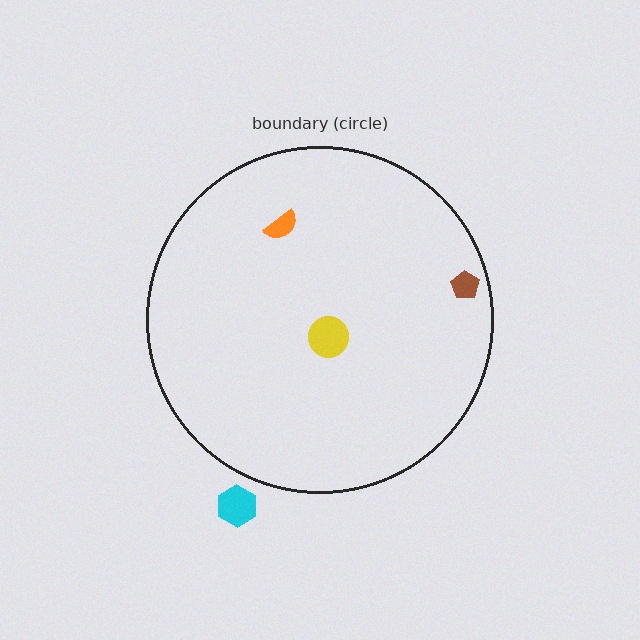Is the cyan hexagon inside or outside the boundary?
Outside.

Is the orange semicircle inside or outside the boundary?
Inside.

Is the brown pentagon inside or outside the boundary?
Inside.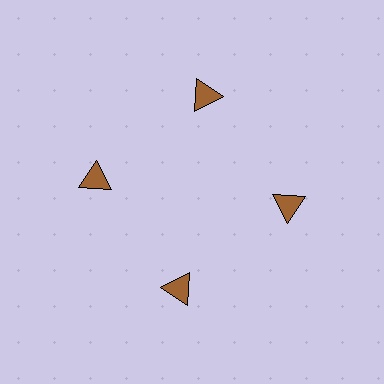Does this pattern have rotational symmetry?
Yes, this pattern has 4-fold rotational symmetry. It looks the same after rotating 90 degrees around the center.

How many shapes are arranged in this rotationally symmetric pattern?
There are 4 shapes, arranged in 4 groups of 1.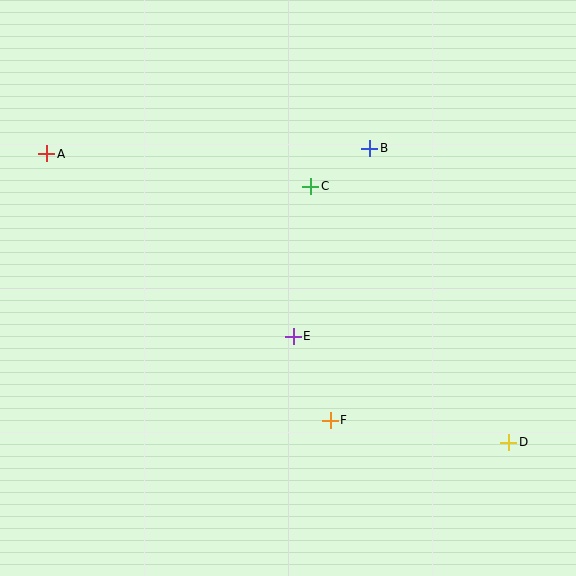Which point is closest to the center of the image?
Point E at (293, 336) is closest to the center.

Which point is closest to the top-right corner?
Point B is closest to the top-right corner.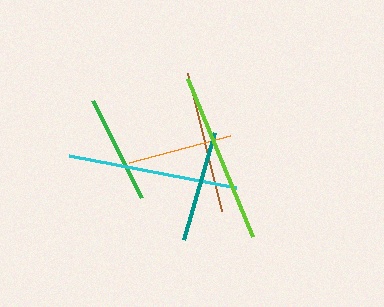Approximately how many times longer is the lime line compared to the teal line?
The lime line is approximately 1.5 times the length of the teal line.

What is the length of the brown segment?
The brown segment is approximately 142 pixels long.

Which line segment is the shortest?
The orange line is the shortest at approximately 104 pixels.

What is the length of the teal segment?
The teal segment is approximately 112 pixels long.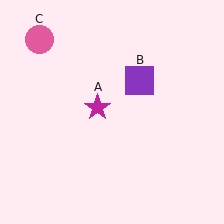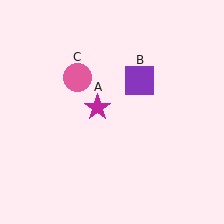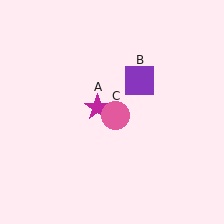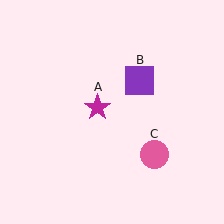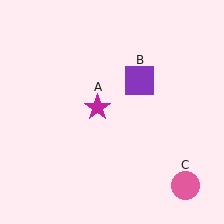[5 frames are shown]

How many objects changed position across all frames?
1 object changed position: pink circle (object C).